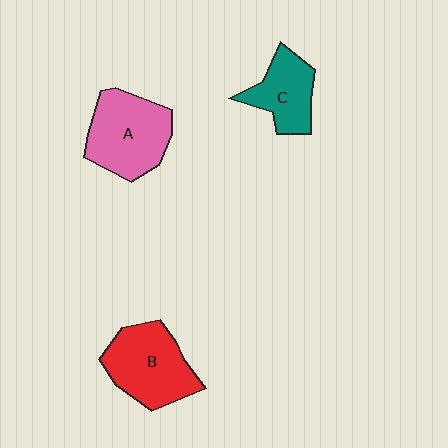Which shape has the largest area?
Shape A (pink).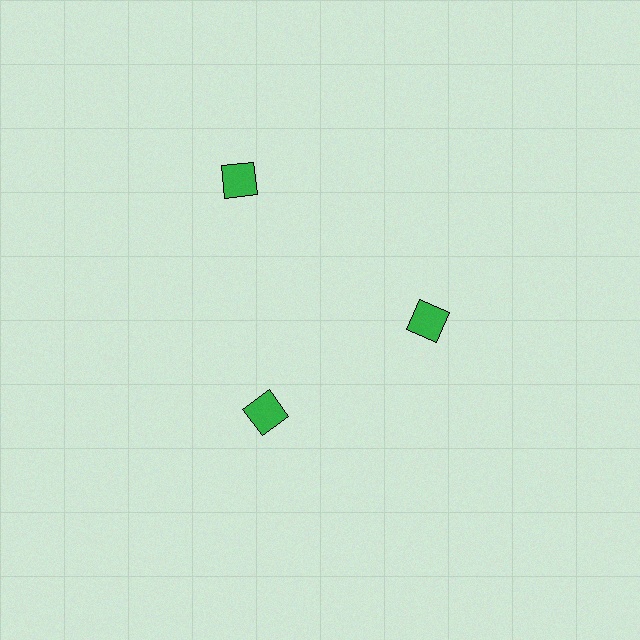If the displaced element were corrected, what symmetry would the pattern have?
It would have 3-fold rotational symmetry — the pattern would map onto itself every 120 degrees.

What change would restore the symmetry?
The symmetry would be restored by moving it inward, back onto the ring so that all 3 diamonds sit at equal angles and equal distance from the center.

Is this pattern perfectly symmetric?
No. The 3 green diamonds are arranged in a ring, but one element near the 11 o'clock position is pushed outward from the center, breaking the 3-fold rotational symmetry.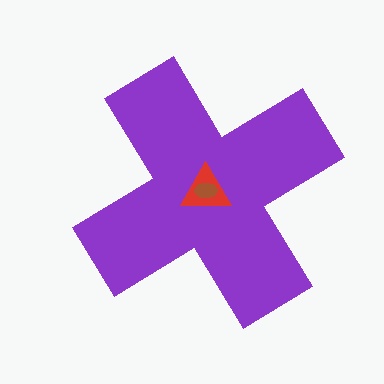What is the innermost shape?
The brown ellipse.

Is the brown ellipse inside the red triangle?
Yes.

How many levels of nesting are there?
3.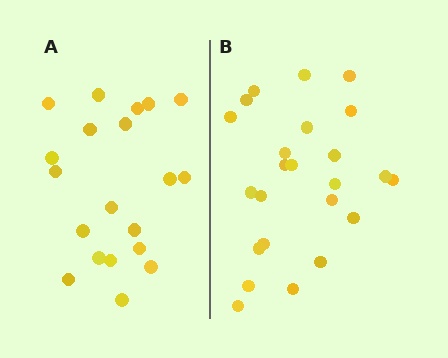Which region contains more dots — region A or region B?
Region B (the right region) has more dots.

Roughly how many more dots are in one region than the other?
Region B has about 4 more dots than region A.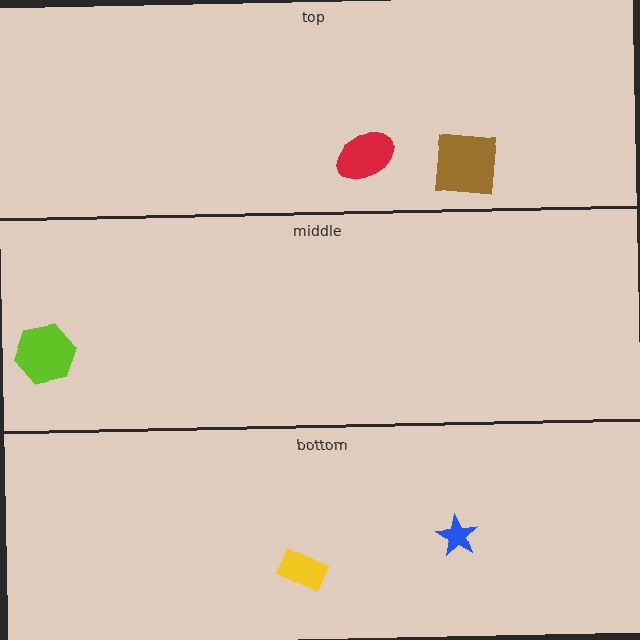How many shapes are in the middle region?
1.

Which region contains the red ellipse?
The top region.